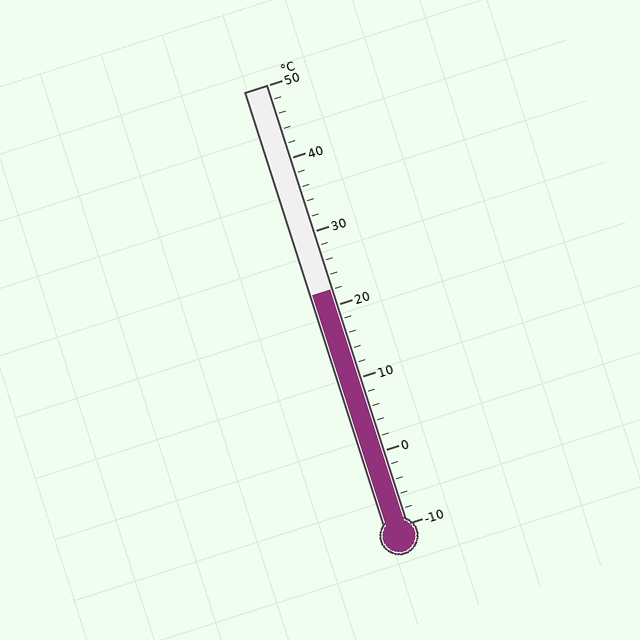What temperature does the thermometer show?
The thermometer shows approximately 22°C.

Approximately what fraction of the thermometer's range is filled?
The thermometer is filled to approximately 55% of its range.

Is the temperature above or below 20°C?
The temperature is above 20°C.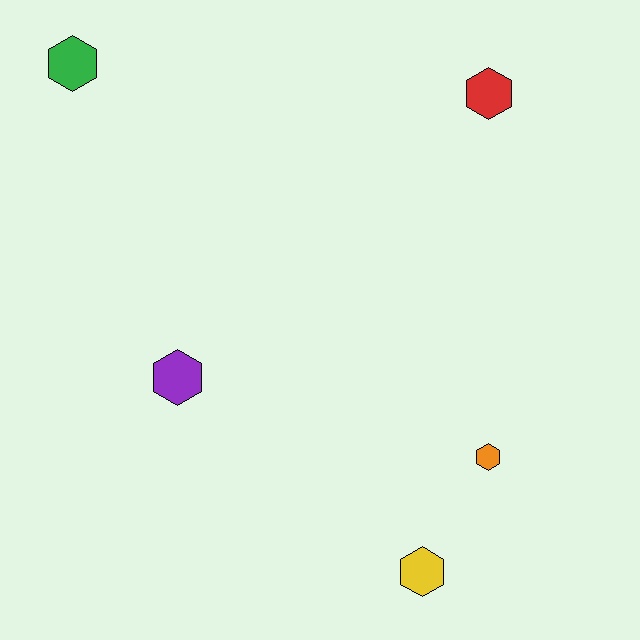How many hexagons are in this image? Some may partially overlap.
There are 5 hexagons.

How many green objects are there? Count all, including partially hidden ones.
There is 1 green object.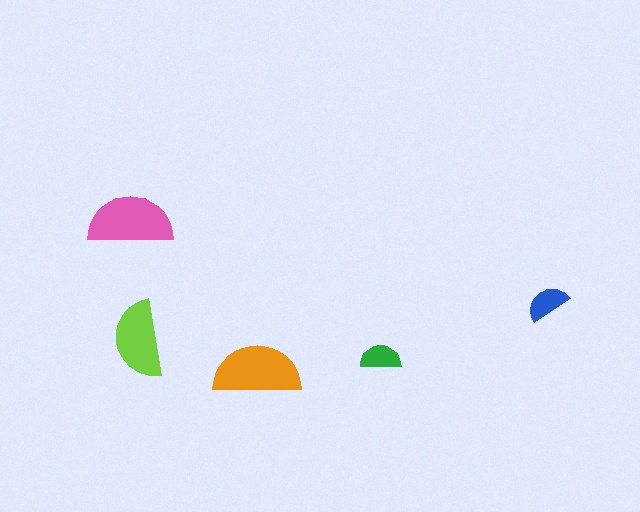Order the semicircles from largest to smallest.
the orange one, the pink one, the lime one, the blue one, the green one.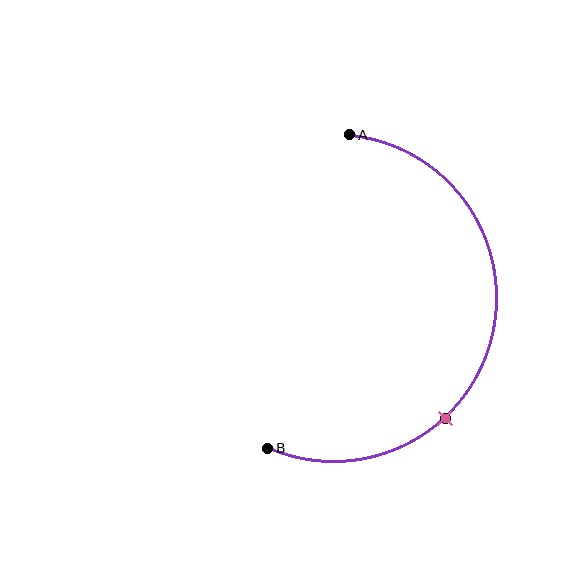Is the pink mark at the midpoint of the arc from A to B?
No. The pink mark lies on the arc but is closer to endpoint B. The arc midpoint would be at the point on the curve equidistant along the arc from both A and B.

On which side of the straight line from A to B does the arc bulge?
The arc bulges to the right of the straight line connecting A and B.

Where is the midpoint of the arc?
The arc midpoint is the point on the curve farthest from the straight line joining A and B. It sits to the right of that line.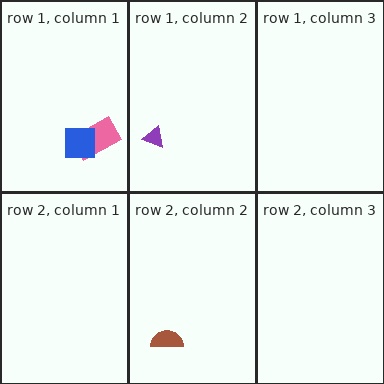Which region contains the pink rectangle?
The row 1, column 1 region.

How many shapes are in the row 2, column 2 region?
1.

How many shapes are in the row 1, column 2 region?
1.